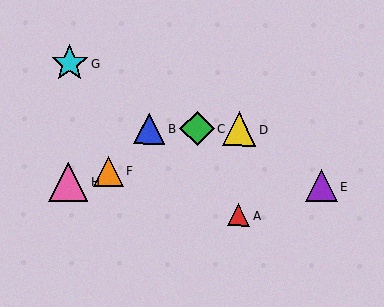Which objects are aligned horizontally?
Objects B, C, D are aligned horizontally.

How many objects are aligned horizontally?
3 objects (B, C, D) are aligned horizontally.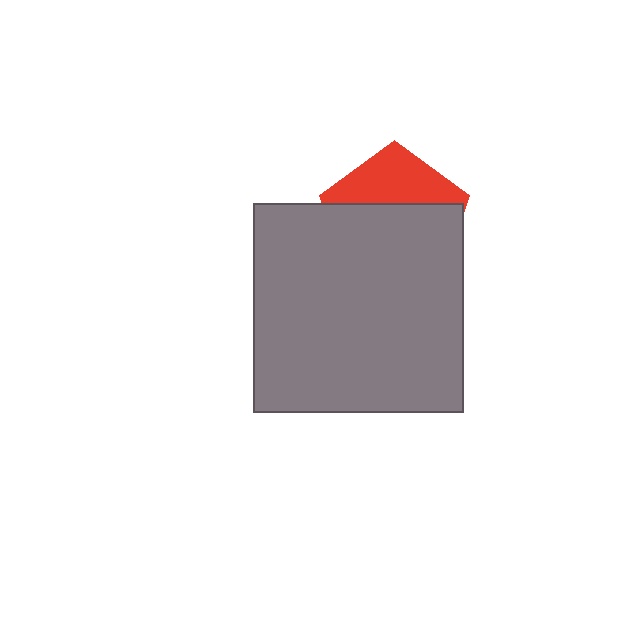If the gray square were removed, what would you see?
You would see the complete red pentagon.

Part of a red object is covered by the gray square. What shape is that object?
It is a pentagon.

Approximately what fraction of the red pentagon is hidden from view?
Roughly 64% of the red pentagon is hidden behind the gray square.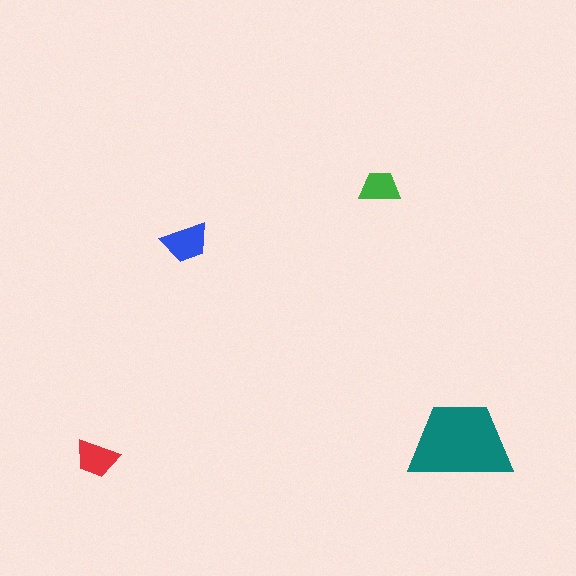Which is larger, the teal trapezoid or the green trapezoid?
The teal one.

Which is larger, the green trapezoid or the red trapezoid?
The red one.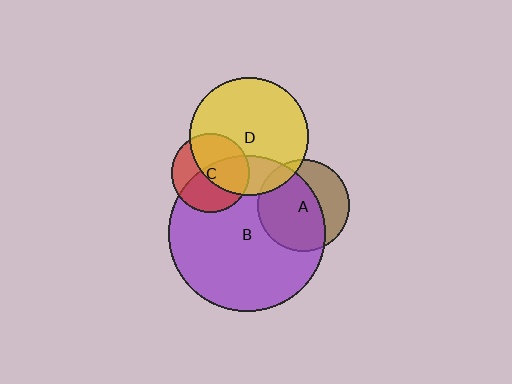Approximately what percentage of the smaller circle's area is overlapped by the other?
Approximately 25%.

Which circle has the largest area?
Circle B (purple).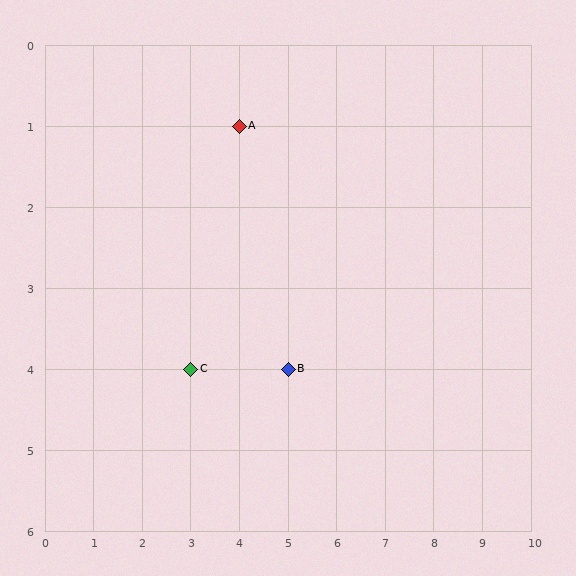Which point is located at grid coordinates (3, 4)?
Point C is at (3, 4).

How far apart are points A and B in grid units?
Points A and B are 1 column and 3 rows apart (about 3.2 grid units diagonally).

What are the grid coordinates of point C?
Point C is at grid coordinates (3, 4).